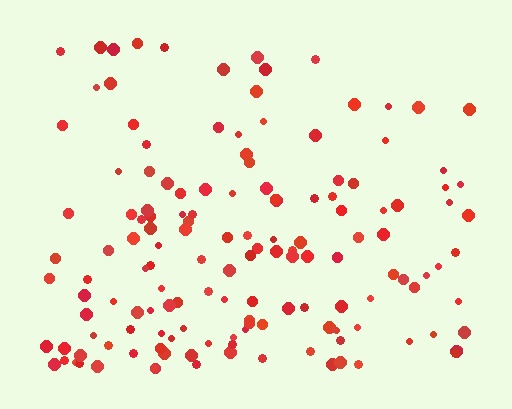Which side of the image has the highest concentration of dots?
The bottom.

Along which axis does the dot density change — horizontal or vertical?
Vertical.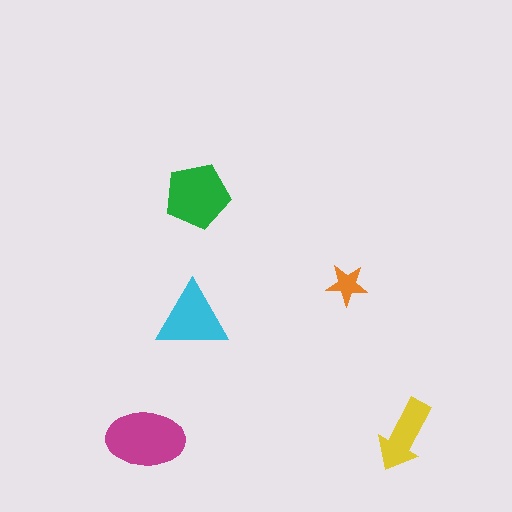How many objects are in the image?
There are 5 objects in the image.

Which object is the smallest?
The orange star.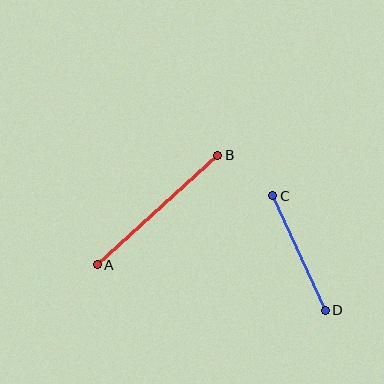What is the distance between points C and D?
The distance is approximately 126 pixels.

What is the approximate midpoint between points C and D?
The midpoint is at approximately (299, 253) pixels.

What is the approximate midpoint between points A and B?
The midpoint is at approximately (158, 210) pixels.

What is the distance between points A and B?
The distance is approximately 162 pixels.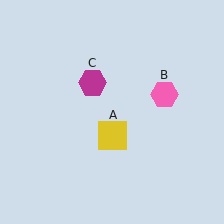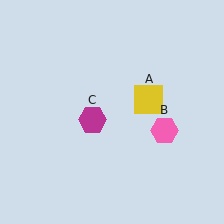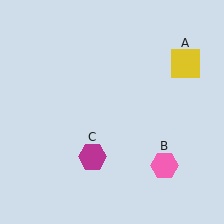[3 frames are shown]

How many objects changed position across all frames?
3 objects changed position: yellow square (object A), pink hexagon (object B), magenta hexagon (object C).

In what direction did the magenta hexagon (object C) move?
The magenta hexagon (object C) moved down.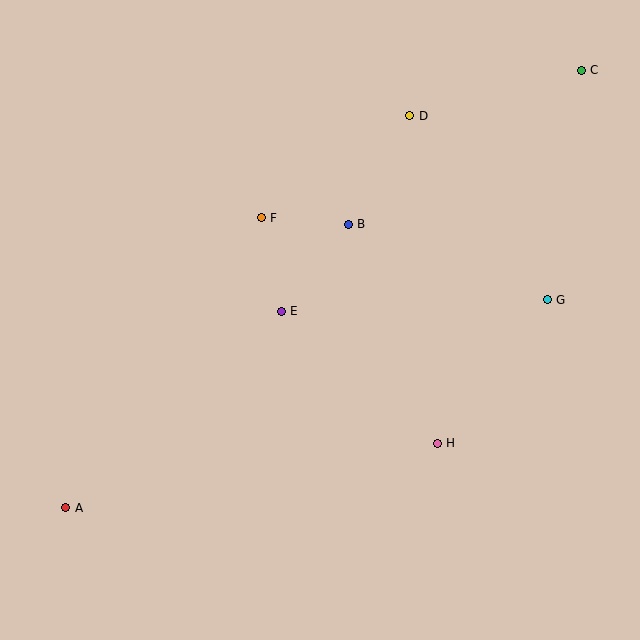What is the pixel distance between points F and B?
The distance between F and B is 87 pixels.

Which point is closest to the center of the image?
Point E at (281, 311) is closest to the center.